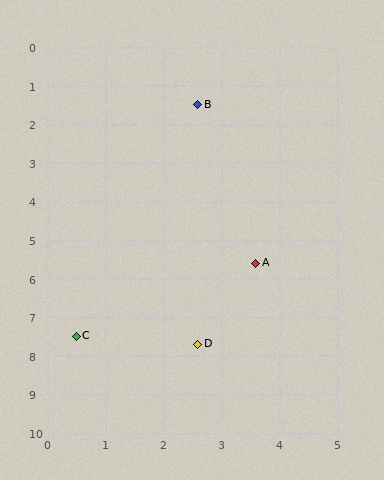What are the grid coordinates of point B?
Point B is at approximately (2.6, 1.5).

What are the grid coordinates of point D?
Point D is at approximately (2.6, 7.7).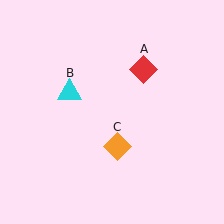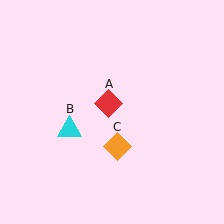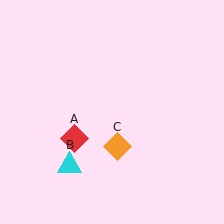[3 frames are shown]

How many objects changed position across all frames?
2 objects changed position: red diamond (object A), cyan triangle (object B).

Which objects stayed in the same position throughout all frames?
Orange diamond (object C) remained stationary.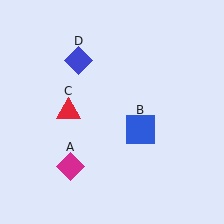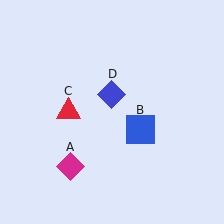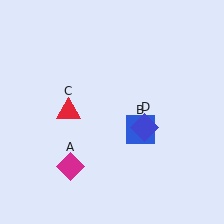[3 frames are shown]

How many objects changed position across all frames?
1 object changed position: blue diamond (object D).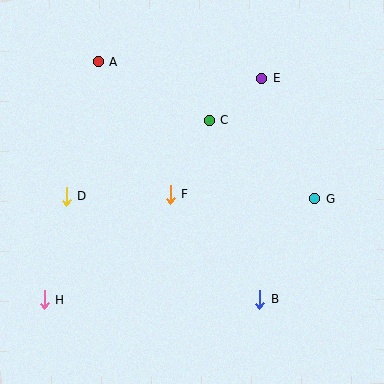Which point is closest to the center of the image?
Point F at (170, 194) is closest to the center.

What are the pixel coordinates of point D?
Point D is at (66, 197).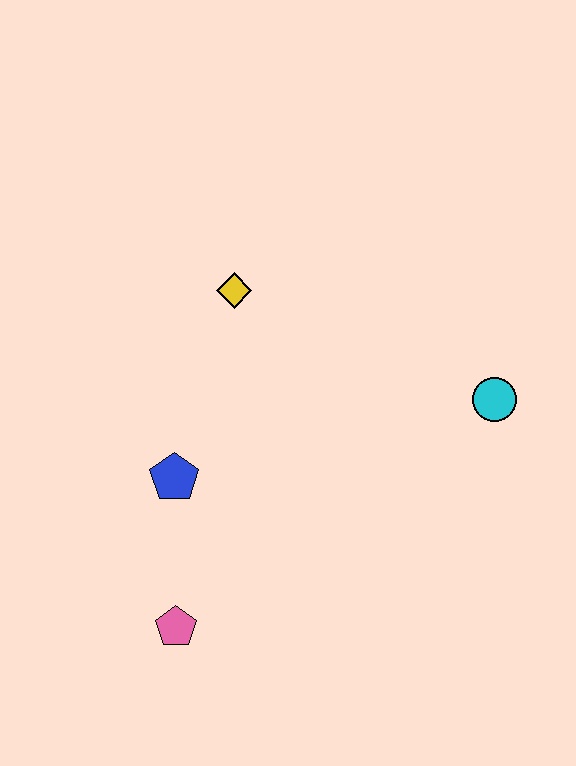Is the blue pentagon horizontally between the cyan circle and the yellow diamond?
No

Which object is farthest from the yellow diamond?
The pink pentagon is farthest from the yellow diamond.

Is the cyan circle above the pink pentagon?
Yes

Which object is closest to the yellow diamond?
The blue pentagon is closest to the yellow diamond.